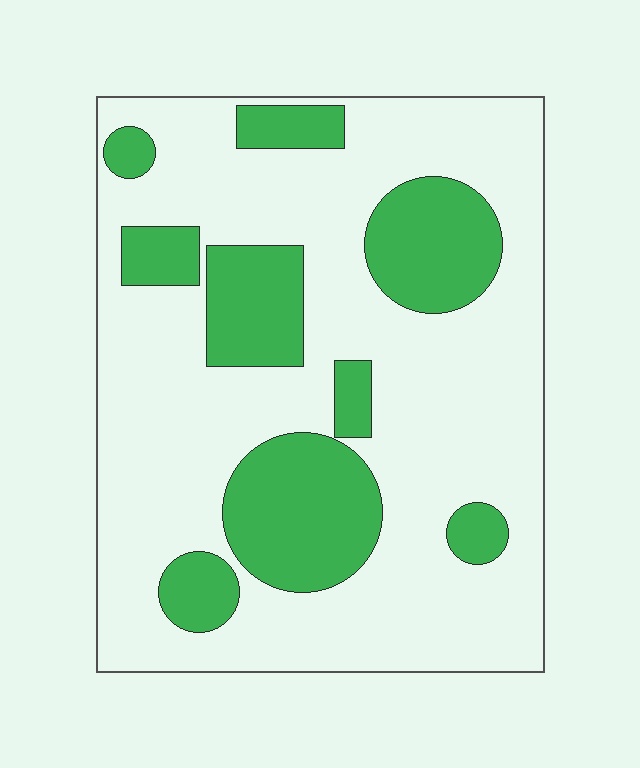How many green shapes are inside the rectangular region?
9.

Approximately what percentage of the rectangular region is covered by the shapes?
Approximately 25%.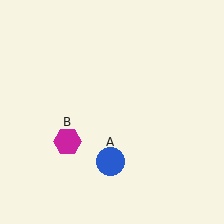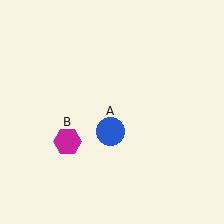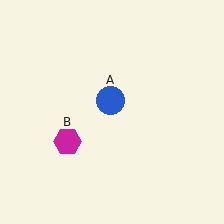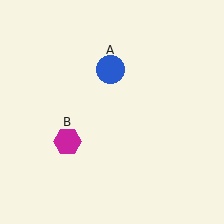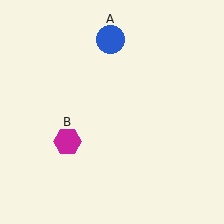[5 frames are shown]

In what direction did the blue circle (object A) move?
The blue circle (object A) moved up.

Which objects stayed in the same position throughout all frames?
Magenta hexagon (object B) remained stationary.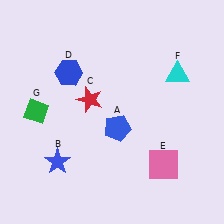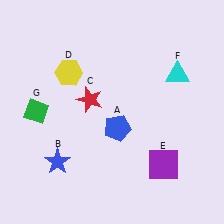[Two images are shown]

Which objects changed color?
D changed from blue to yellow. E changed from pink to purple.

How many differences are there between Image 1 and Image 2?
There are 2 differences between the two images.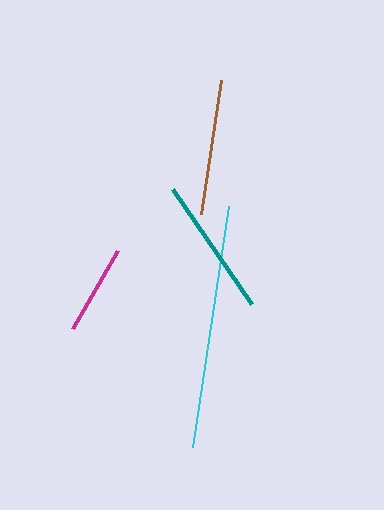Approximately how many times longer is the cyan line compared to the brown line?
The cyan line is approximately 1.8 times the length of the brown line.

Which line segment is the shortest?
The magenta line is the shortest at approximately 90 pixels.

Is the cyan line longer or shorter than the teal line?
The cyan line is longer than the teal line.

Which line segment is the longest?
The cyan line is the longest at approximately 243 pixels.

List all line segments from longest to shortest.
From longest to shortest: cyan, teal, brown, magenta.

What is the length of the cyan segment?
The cyan segment is approximately 243 pixels long.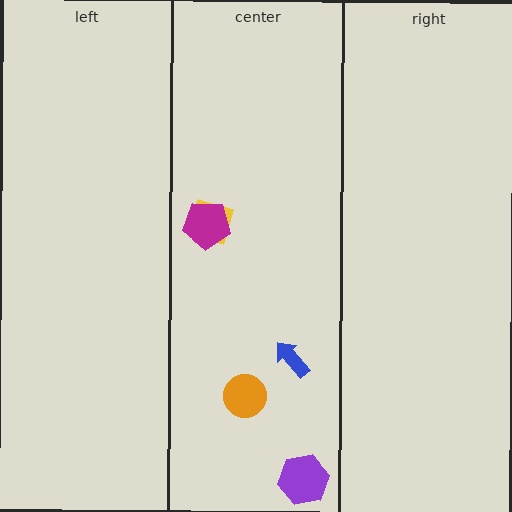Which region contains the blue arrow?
The center region.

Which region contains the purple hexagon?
The center region.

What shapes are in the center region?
The yellow square, the orange circle, the magenta pentagon, the purple hexagon, the blue arrow.